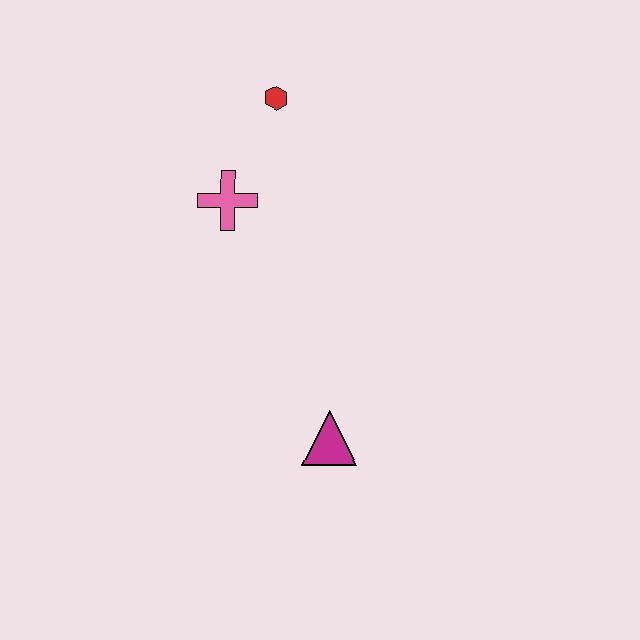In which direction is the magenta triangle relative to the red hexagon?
The magenta triangle is below the red hexagon.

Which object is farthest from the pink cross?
The magenta triangle is farthest from the pink cross.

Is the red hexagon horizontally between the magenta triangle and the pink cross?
Yes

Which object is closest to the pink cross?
The red hexagon is closest to the pink cross.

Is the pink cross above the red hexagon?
No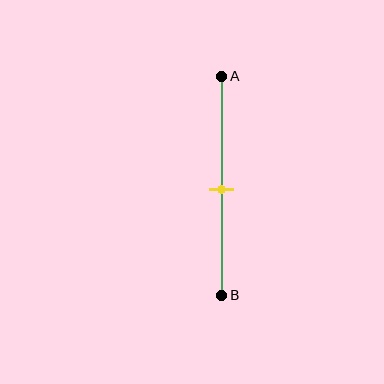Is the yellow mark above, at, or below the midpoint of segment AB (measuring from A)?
The yellow mark is approximately at the midpoint of segment AB.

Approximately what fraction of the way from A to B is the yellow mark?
The yellow mark is approximately 50% of the way from A to B.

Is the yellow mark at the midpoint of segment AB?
Yes, the mark is approximately at the midpoint.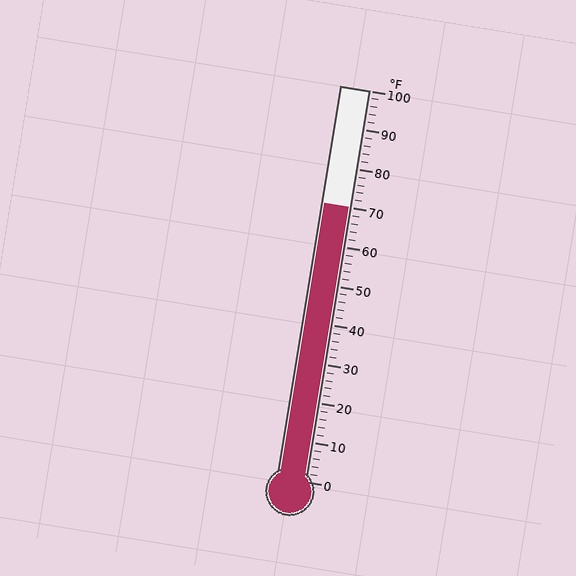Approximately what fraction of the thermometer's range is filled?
The thermometer is filled to approximately 70% of its range.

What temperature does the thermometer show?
The thermometer shows approximately 70°F.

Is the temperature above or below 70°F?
The temperature is at 70°F.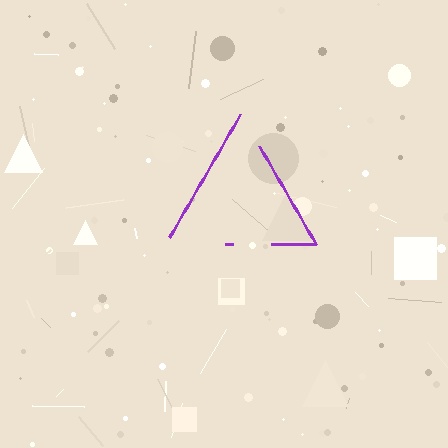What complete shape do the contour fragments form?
The contour fragments form a triangle.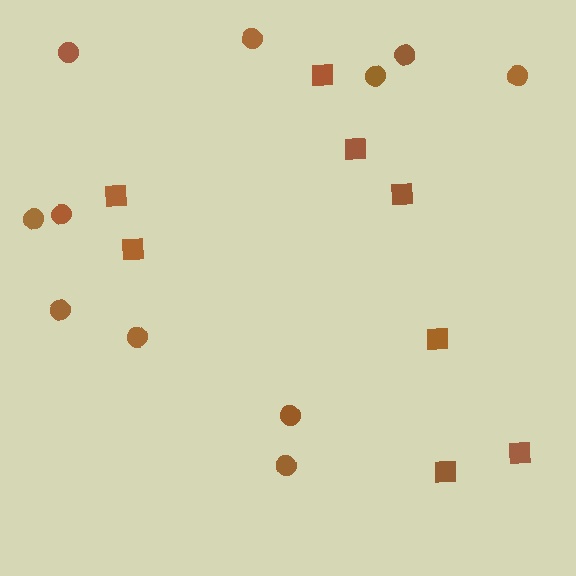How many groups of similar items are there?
There are 2 groups: one group of squares (8) and one group of circles (11).